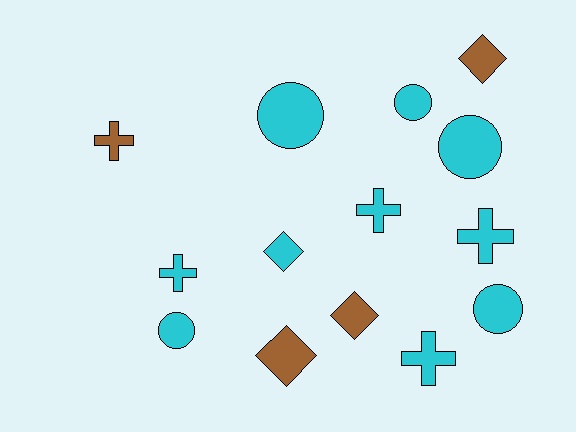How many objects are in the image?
There are 14 objects.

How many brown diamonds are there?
There are 3 brown diamonds.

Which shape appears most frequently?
Circle, with 5 objects.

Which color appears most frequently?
Cyan, with 10 objects.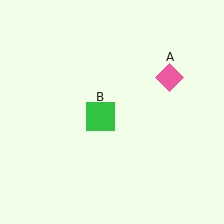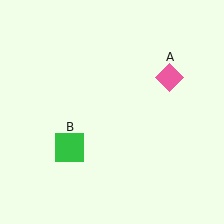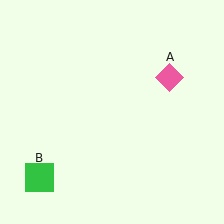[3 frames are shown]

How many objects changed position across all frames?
1 object changed position: green square (object B).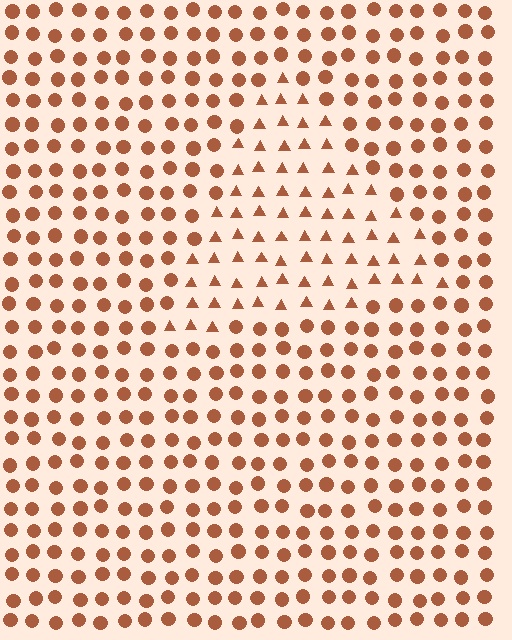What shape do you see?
I see a triangle.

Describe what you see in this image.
The image is filled with small brown elements arranged in a uniform grid. A triangle-shaped region contains triangles, while the surrounding area contains circles. The boundary is defined purely by the change in element shape.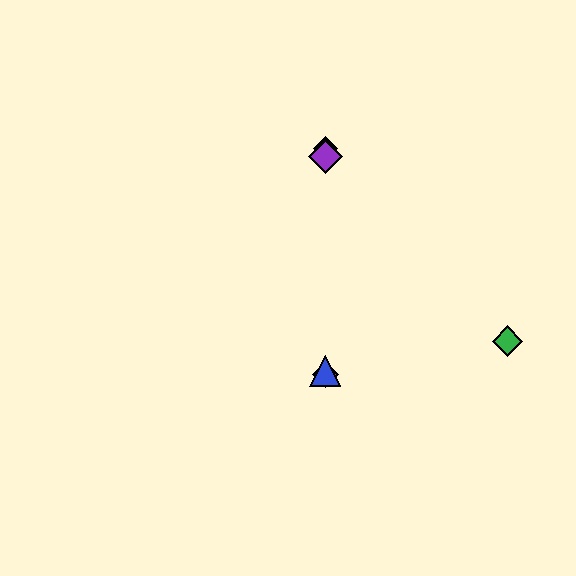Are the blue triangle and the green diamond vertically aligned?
No, the blue triangle is at x≈325 and the green diamond is at x≈507.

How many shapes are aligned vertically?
4 shapes (the red diamond, the blue triangle, the yellow diamond, the purple diamond) are aligned vertically.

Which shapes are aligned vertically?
The red diamond, the blue triangle, the yellow diamond, the purple diamond are aligned vertically.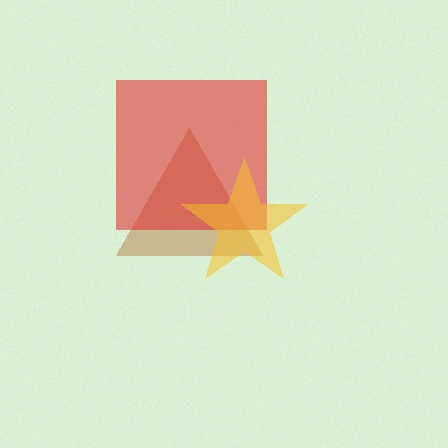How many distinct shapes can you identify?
There are 3 distinct shapes: a brown triangle, a red square, a yellow star.